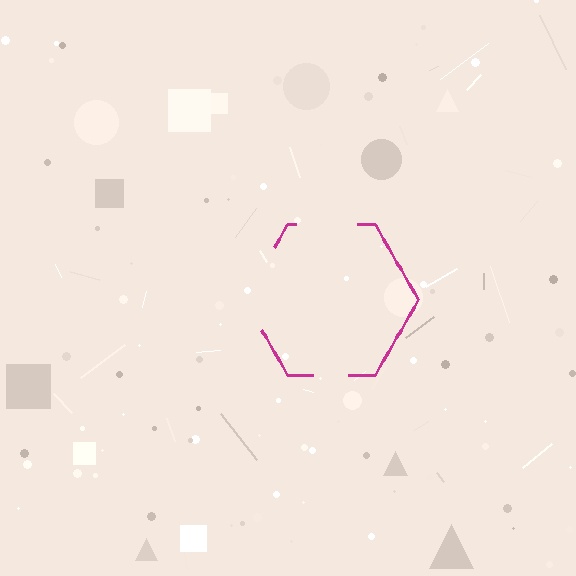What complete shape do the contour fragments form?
The contour fragments form a hexagon.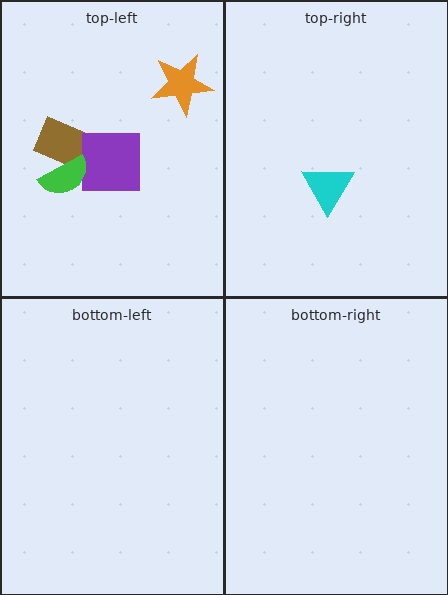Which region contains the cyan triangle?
The top-right region.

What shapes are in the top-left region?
The orange star, the brown rectangle, the purple square, the green semicircle.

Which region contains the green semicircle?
The top-left region.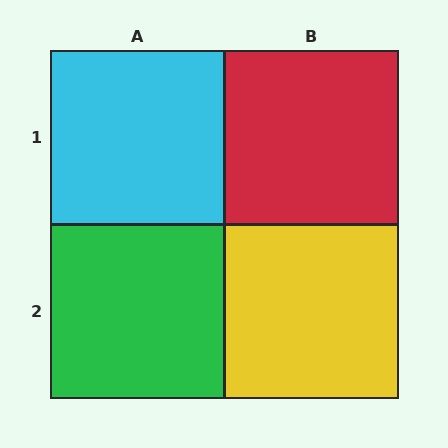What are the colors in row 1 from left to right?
Cyan, red.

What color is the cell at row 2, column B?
Yellow.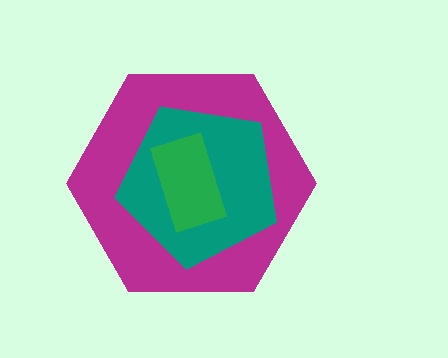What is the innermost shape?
The green rectangle.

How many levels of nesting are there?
3.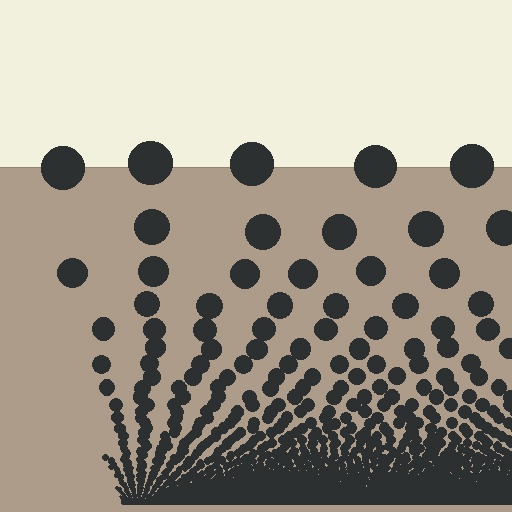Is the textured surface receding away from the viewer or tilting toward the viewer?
The surface appears to tilt toward the viewer. Texture elements get larger and sparser toward the top.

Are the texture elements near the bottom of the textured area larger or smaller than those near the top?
Smaller. The gradient is inverted — elements near the bottom are smaller and denser.